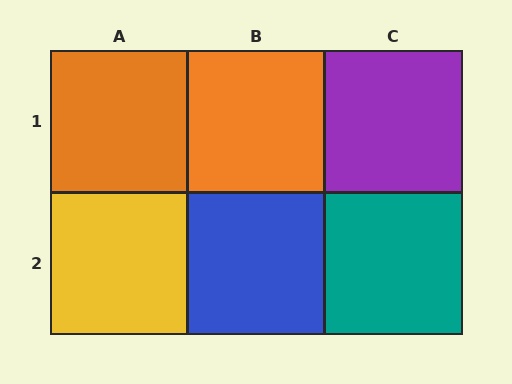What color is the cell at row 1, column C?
Purple.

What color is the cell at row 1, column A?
Orange.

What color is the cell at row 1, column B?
Orange.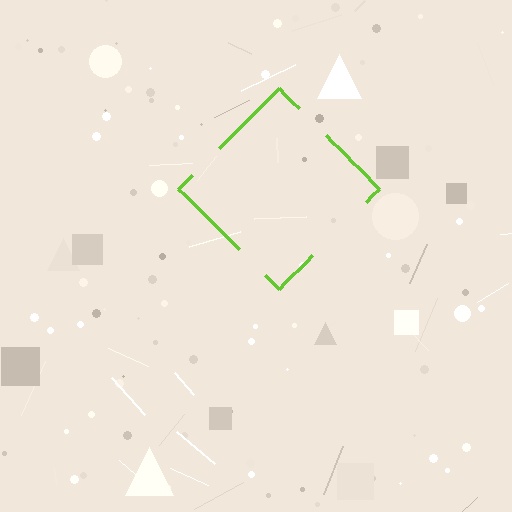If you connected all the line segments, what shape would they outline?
They would outline a diamond.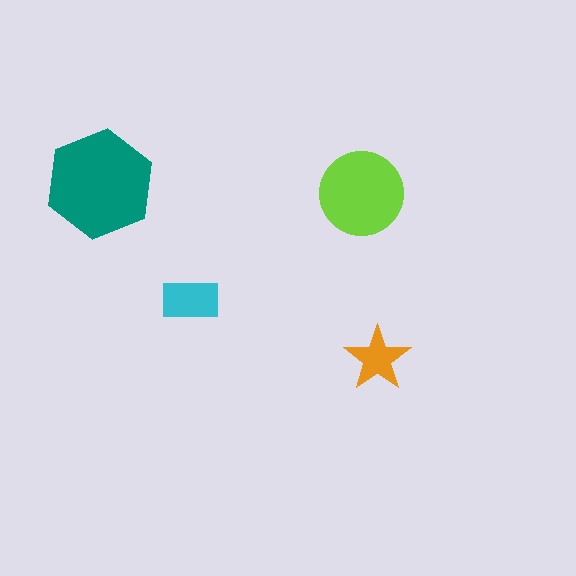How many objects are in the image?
There are 4 objects in the image.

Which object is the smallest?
The orange star.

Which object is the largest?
The teal hexagon.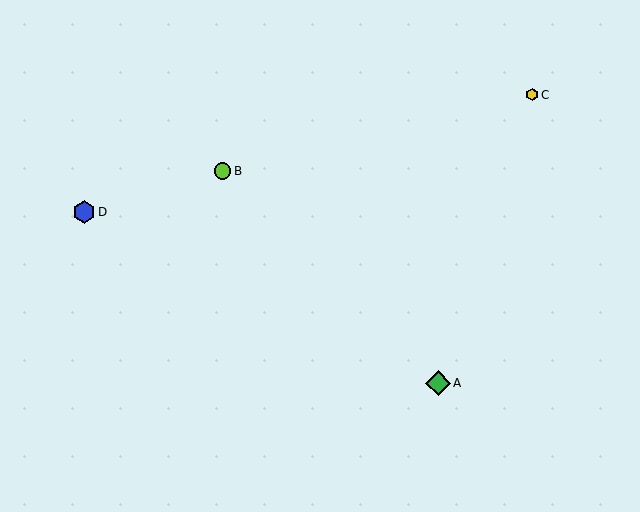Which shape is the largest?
The green diamond (labeled A) is the largest.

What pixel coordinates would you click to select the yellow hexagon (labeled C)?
Click at (532, 95) to select the yellow hexagon C.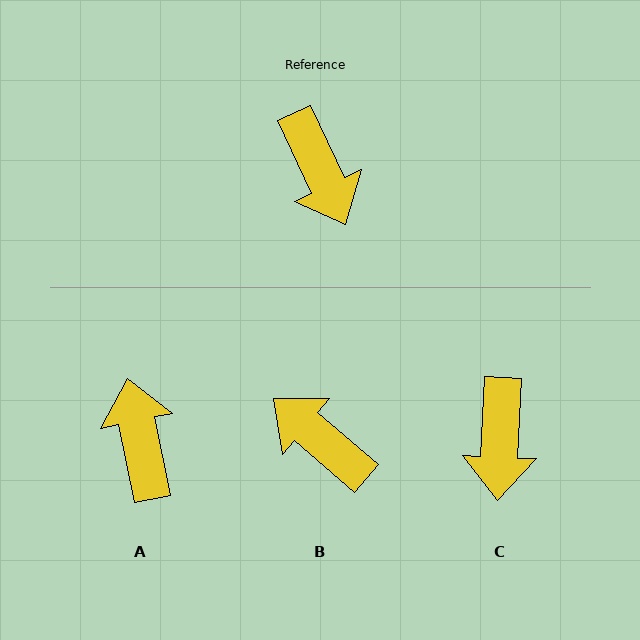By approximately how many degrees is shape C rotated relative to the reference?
Approximately 28 degrees clockwise.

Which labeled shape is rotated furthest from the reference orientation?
A, about 167 degrees away.